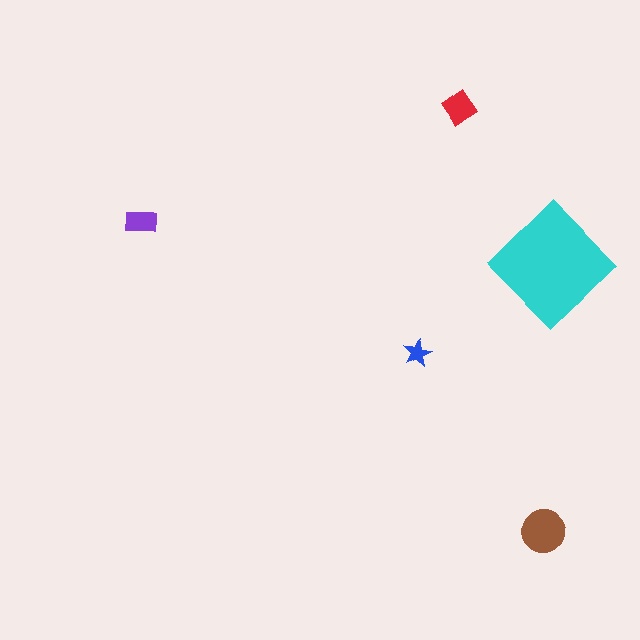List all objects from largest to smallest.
The cyan diamond, the brown circle, the red diamond, the purple rectangle, the blue star.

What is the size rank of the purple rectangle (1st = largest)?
4th.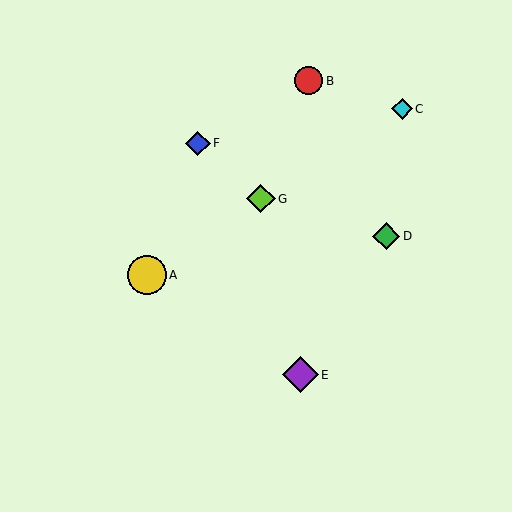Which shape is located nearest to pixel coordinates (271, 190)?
The lime diamond (labeled G) at (261, 199) is nearest to that location.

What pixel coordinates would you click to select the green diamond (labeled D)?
Click at (386, 236) to select the green diamond D.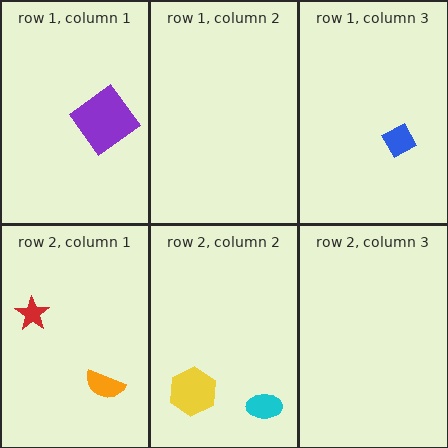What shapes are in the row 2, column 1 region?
The red star, the orange semicircle.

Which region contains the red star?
The row 2, column 1 region.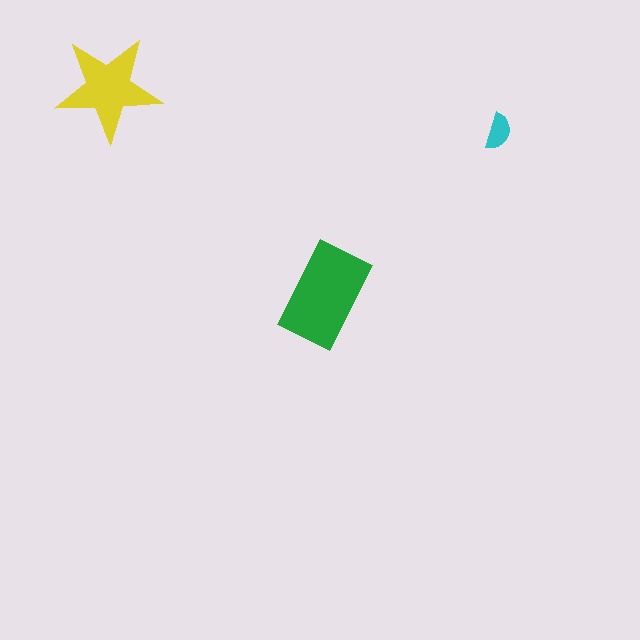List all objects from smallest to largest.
The cyan semicircle, the yellow star, the green rectangle.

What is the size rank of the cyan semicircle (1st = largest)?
3rd.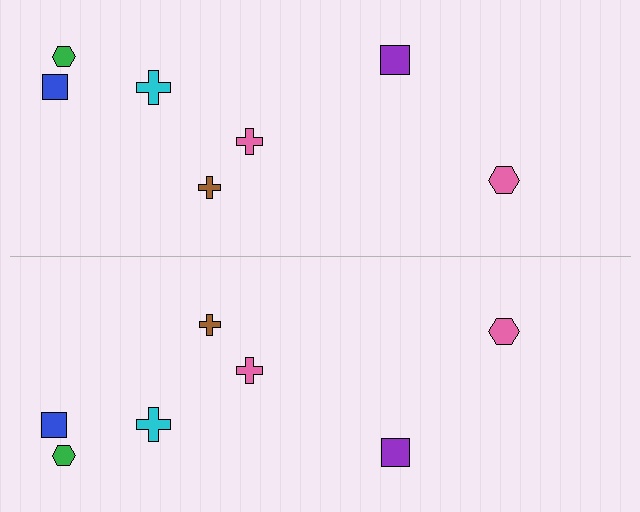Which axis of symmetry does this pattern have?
The pattern has a horizontal axis of symmetry running through the center of the image.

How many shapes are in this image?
There are 14 shapes in this image.